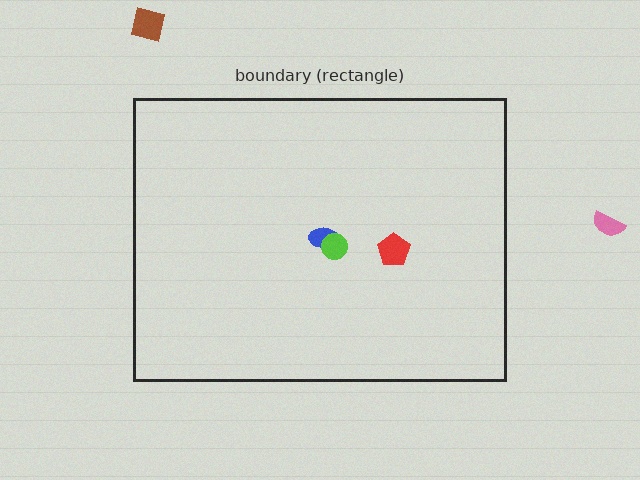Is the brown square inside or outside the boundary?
Outside.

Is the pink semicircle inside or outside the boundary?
Outside.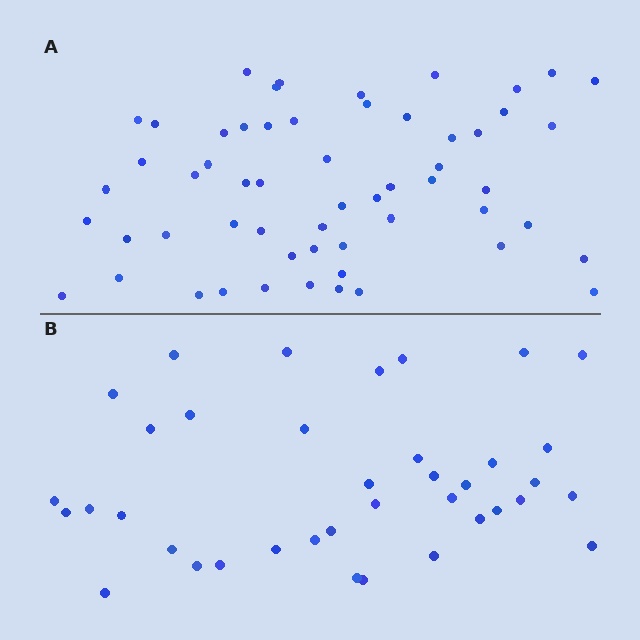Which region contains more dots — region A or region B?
Region A (the top region) has more dots.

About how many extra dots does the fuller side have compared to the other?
Region A has approximately 20 more dots than region B.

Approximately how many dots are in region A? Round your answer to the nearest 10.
About 60 dots. (The exact count is 57, which rounds to 60.)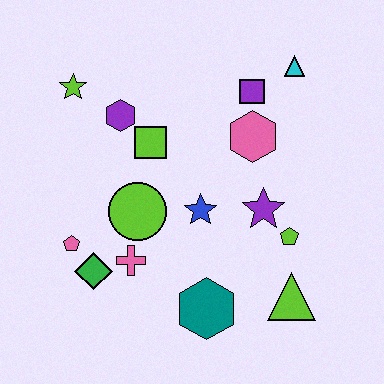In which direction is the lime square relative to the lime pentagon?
The lime square is to the left of the lime pentagon.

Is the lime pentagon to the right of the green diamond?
Yes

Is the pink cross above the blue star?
No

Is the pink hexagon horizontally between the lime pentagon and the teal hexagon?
Yes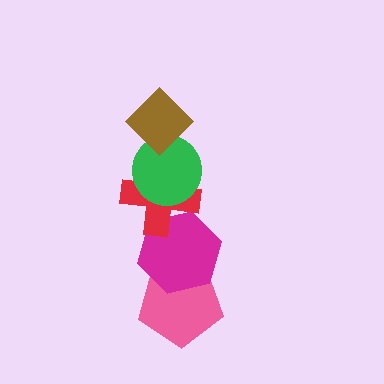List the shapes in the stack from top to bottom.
From top to bottom: the brown diamond, the green circle, the red cross, the magenta hexagon, the pink pentagon.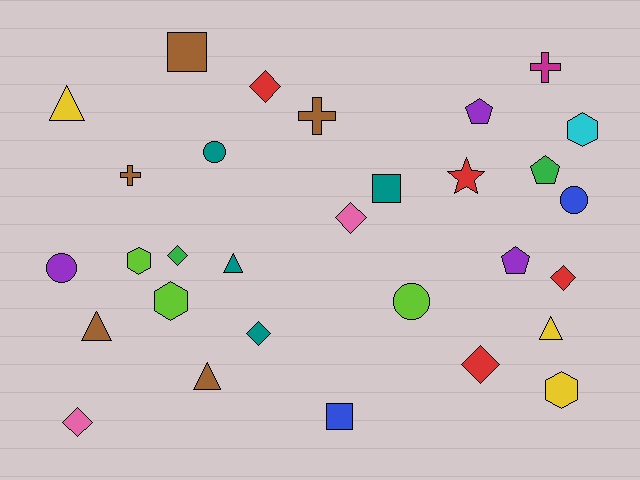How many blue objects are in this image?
There are 2 blue objects.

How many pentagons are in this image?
There are 3 pentagons.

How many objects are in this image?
There are 30 objects.